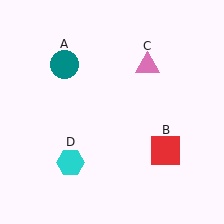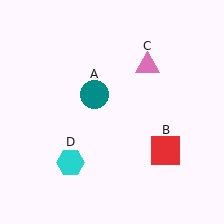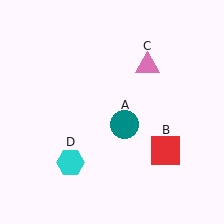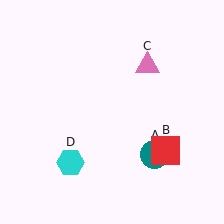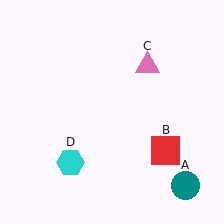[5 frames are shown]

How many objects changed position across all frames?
1 object changed position: teal circle (object A).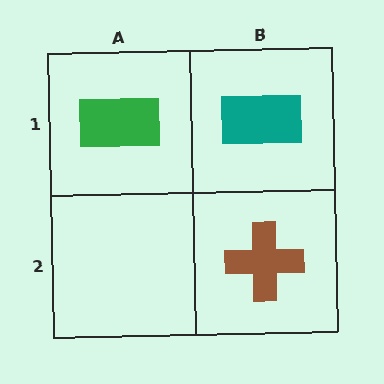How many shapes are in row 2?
1 shape.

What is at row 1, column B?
A teal rectangle.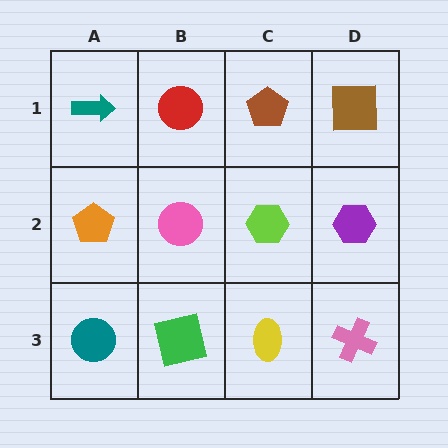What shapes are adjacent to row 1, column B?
A pink circle (row 2, column B), a teal arrow (row 1, column A), a brown pentagon (row 1, column C).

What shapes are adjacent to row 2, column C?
A brown pentagon (row 1, column C), a yellow ellipse (row 3, column C), a pink circle (row 2, column B), a purple hexagon (row 2, column D).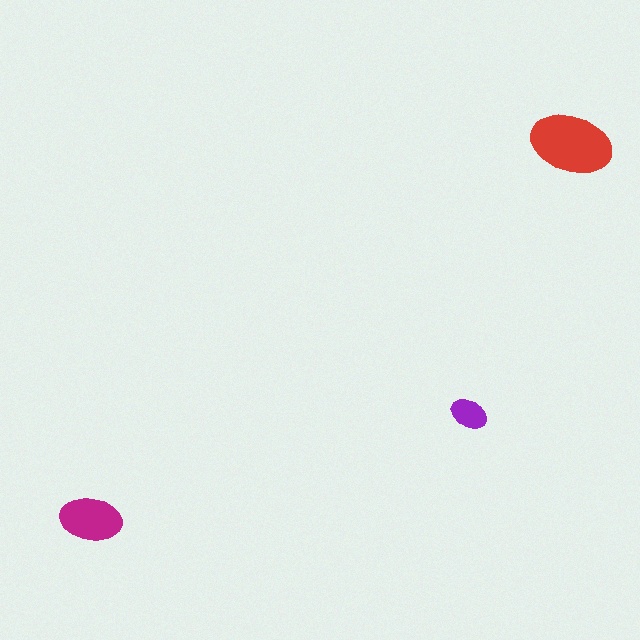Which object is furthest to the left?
The magenta ellipse is leftmost.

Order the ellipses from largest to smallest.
the red one, the magenta one, the purple one.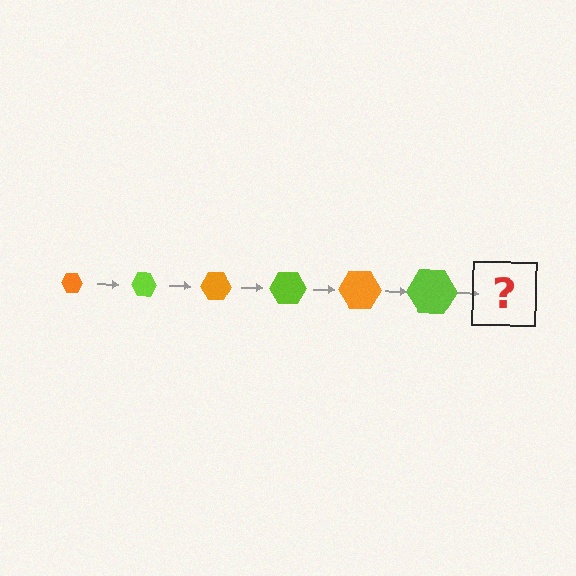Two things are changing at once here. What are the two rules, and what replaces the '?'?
The two rules are that the hexagon grows larger each step and the color cycles through orange and lime. The '?' should be an orange hexagon, larger than the previous one.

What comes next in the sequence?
The next element should be an orange hexagon, larger than the previous one.